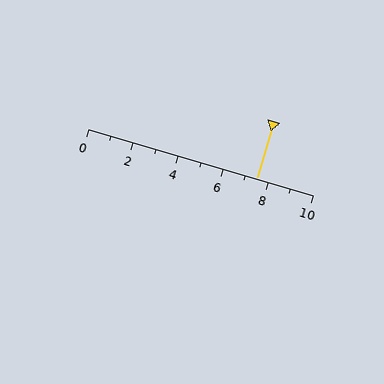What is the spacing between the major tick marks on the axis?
The major ticks are spaced 2 apart.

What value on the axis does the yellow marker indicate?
The marker indicates approximately 7.5.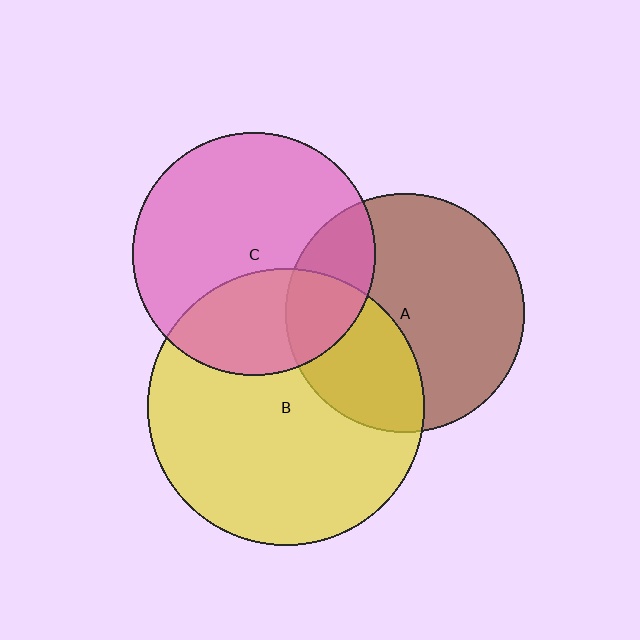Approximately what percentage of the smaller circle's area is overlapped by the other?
Approximately 30%.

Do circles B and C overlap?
Yes.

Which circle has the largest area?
Circle B (yellow).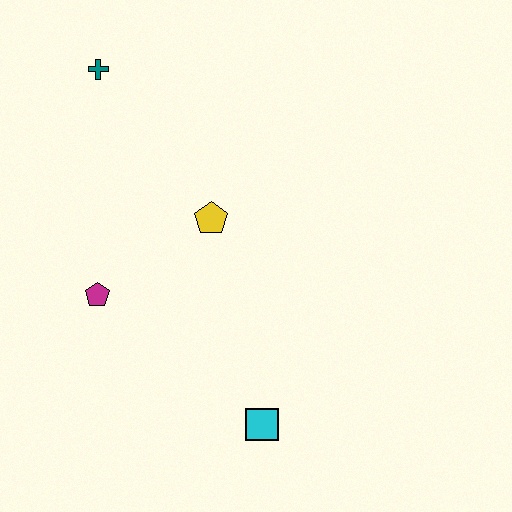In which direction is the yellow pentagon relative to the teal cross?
The yellow pentagon is below the teal cross.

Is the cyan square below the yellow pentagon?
Yes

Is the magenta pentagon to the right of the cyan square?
No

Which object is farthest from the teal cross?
The cyan square is farthest from the teal cross.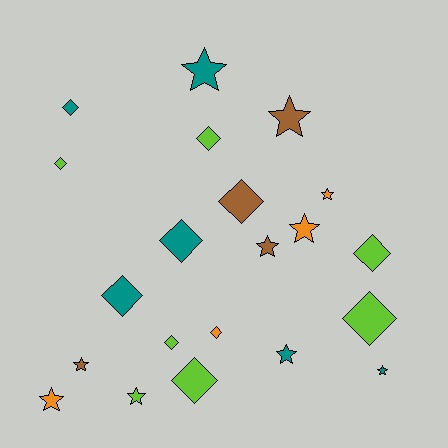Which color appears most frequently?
Lime, with 7 objects.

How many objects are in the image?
There are 21 objects.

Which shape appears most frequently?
Diamond, with 11 objects.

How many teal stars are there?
There are 3 teal stars.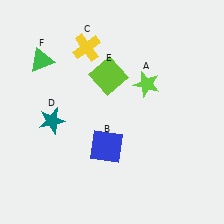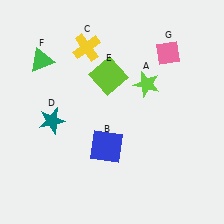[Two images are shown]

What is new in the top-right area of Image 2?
A pink diamond (G) was added in the top-right area of Image 2.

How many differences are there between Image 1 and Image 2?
There is 1 difference between the two images.